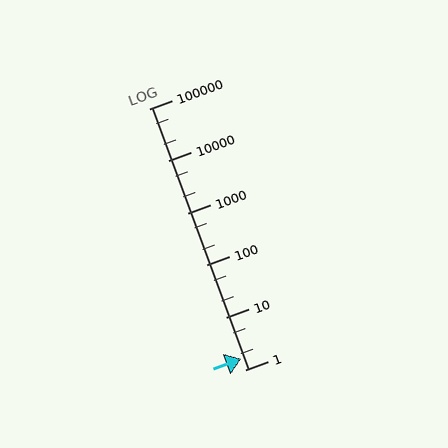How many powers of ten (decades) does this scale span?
The scale spans 5 decades, from 1 to 100000.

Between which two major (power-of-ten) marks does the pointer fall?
The pointer is between 1 and 10.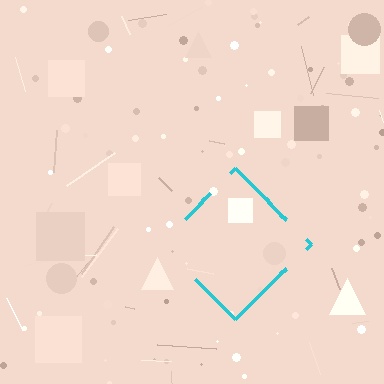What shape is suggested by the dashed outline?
The dashed outline suggests a diamond.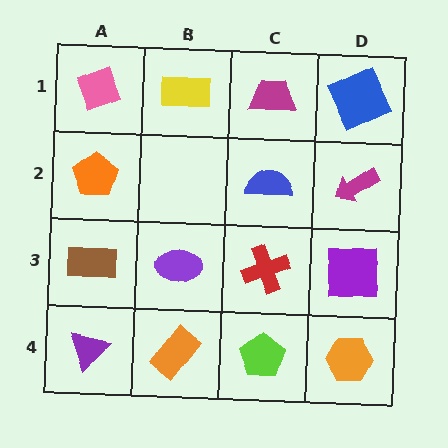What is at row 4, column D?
An orange hexagon.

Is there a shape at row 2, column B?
No, that cell is empty.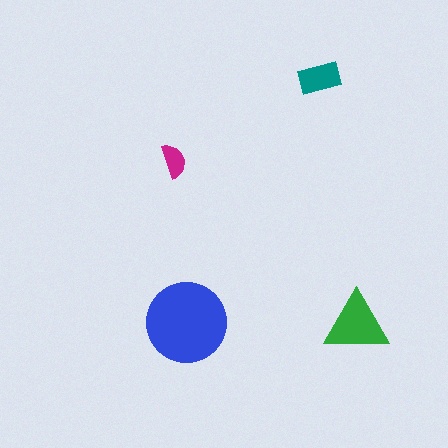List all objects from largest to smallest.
The blue circle, the green triangle, the teal rectangle, the magenta semicircle.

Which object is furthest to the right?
The green triangle is rightmost.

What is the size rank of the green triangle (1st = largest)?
2nd.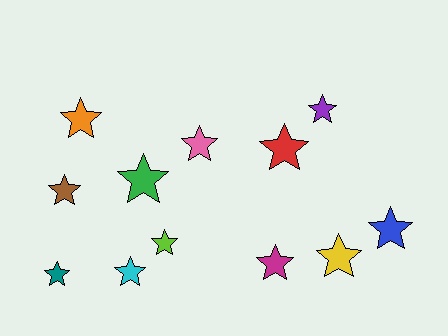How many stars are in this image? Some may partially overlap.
There are 12 stars.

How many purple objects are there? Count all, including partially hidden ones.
There is 1 purple object.